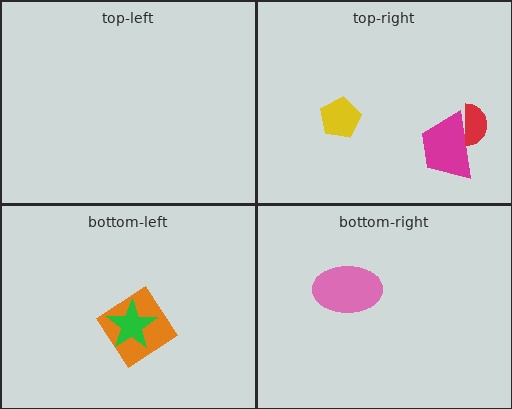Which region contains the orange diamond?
The bottom-left region.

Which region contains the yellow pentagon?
The top-right region.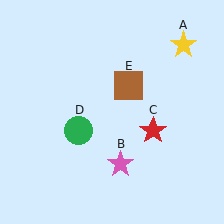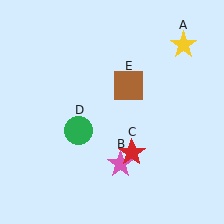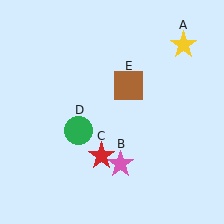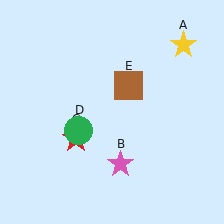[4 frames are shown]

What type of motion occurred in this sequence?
The red star (object C) rotated clockwise around the center of the scene.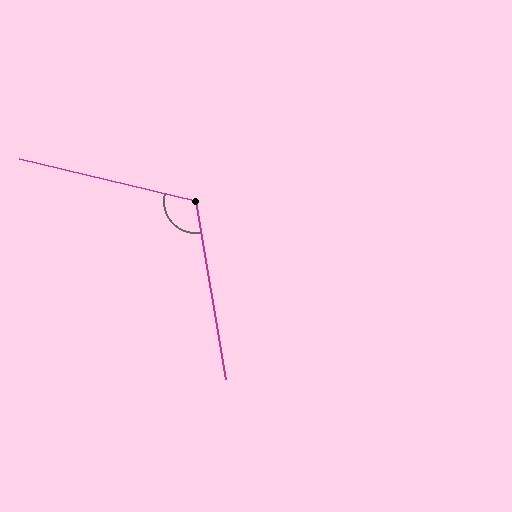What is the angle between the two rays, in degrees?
Approximately 113 degrees.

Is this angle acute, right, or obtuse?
It is obtuse.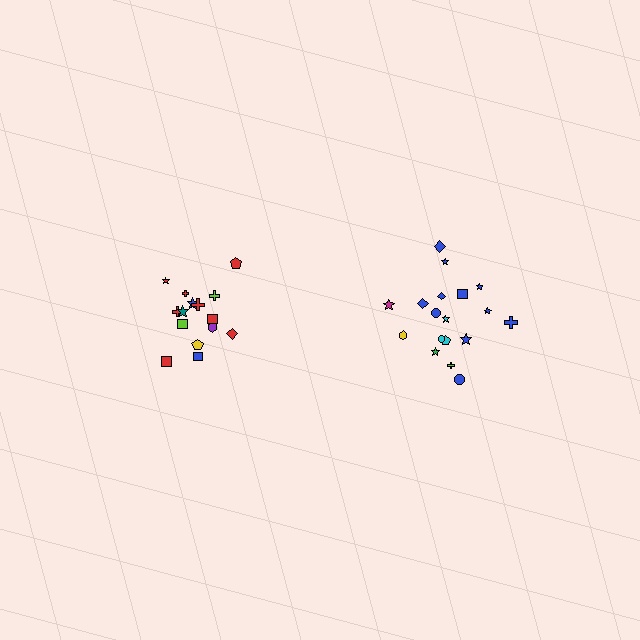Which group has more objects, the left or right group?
The right group.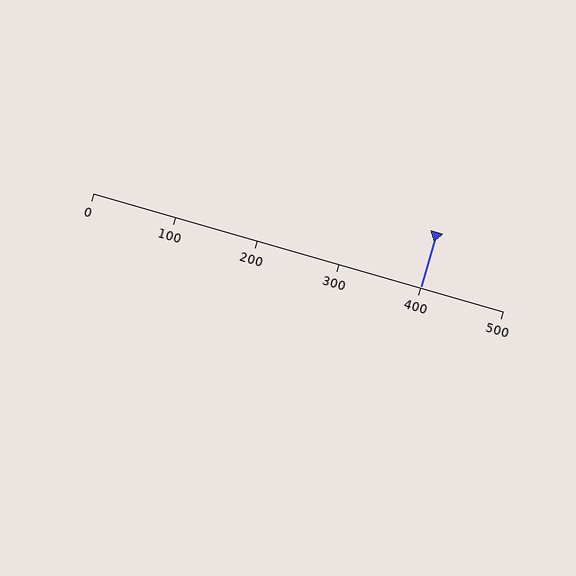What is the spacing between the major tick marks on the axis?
The major ticks are spaced 100 apart.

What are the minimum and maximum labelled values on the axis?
The axis runs from 0 to 500.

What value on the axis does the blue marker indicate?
The marker indicates approximately 400.